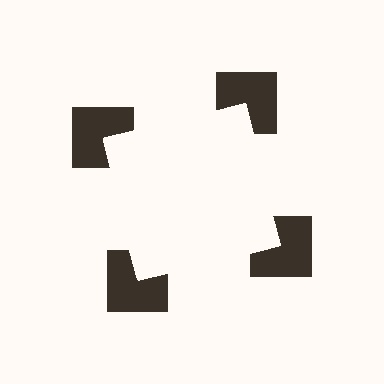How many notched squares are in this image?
There are 4 — one at each vertex of the illusory square.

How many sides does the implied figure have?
4 sides.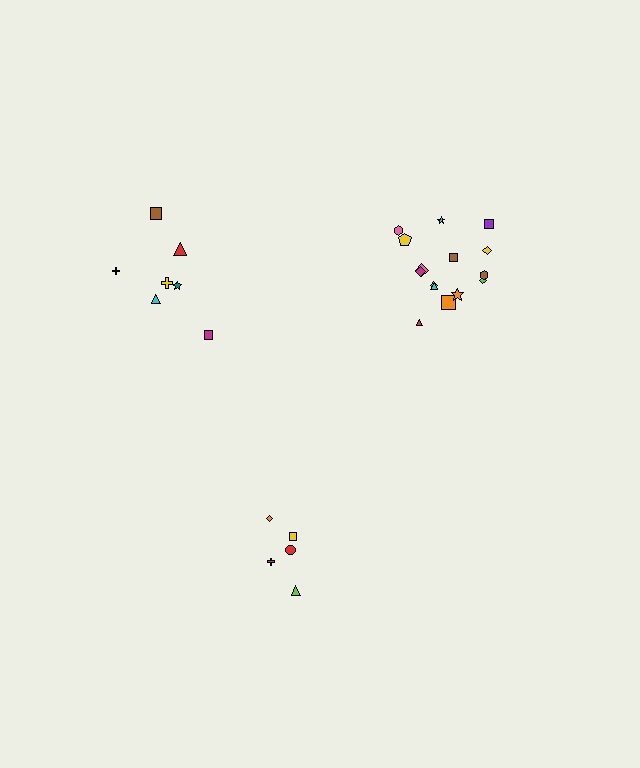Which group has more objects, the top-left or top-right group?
The top-right group.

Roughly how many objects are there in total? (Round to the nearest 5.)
Roughly 25 objects in total.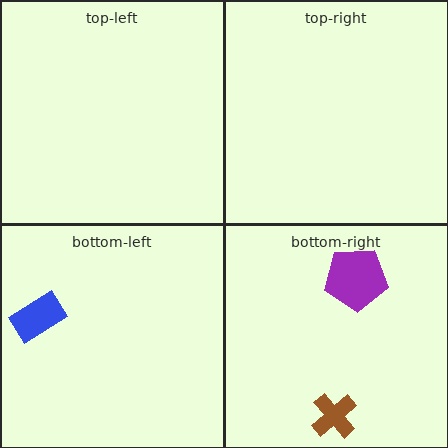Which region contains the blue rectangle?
The bottom-left region.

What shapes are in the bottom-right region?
The purple pentagon, the brown cross.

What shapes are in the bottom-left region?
The blue rectangle.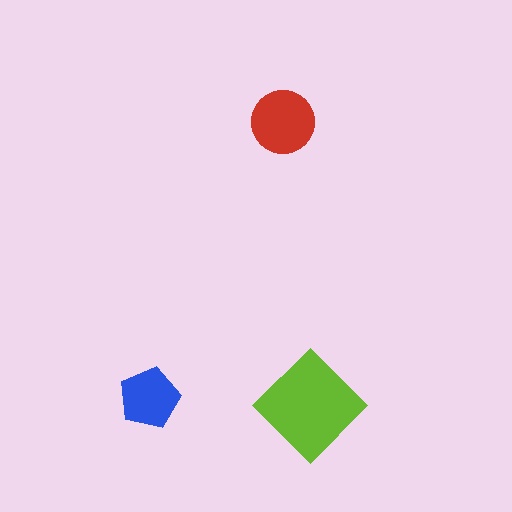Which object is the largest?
The lime diamond.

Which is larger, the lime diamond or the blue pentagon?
The lime diamond.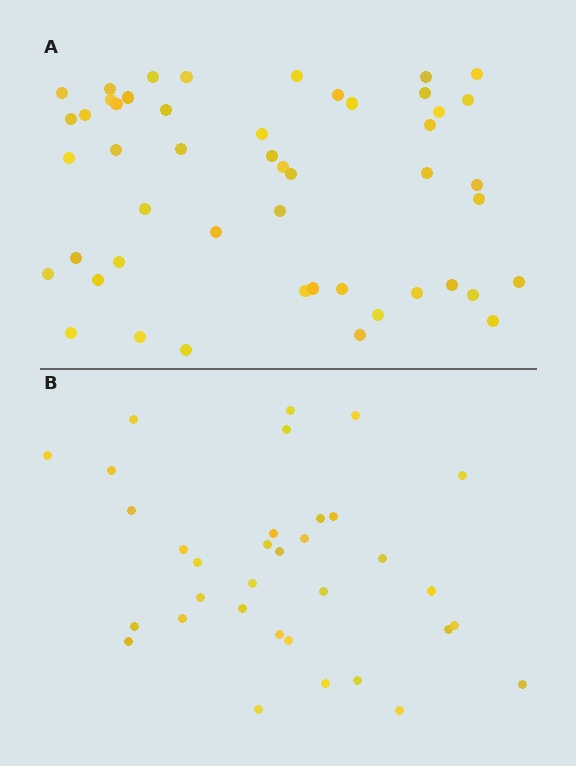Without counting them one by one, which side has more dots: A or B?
Region A (the top region) has more dots.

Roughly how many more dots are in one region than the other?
Region A has approximately 15 more dots than region B.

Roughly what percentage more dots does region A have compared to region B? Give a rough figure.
About 45% more.